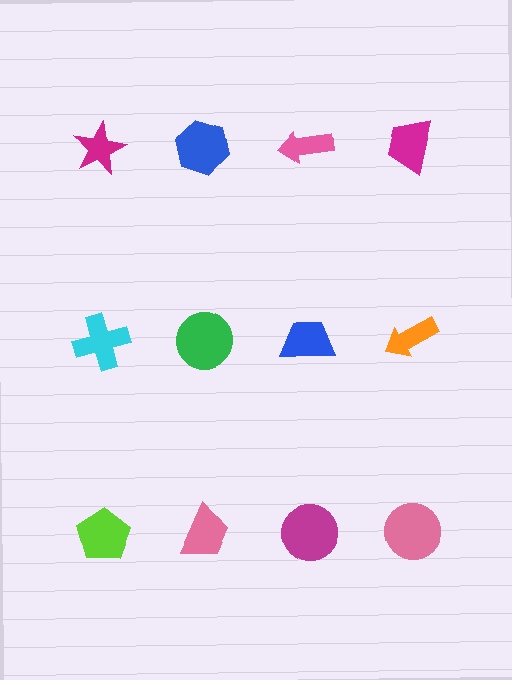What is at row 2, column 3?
A blue trapezoid.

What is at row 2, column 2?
A green circle.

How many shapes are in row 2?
4 shapes.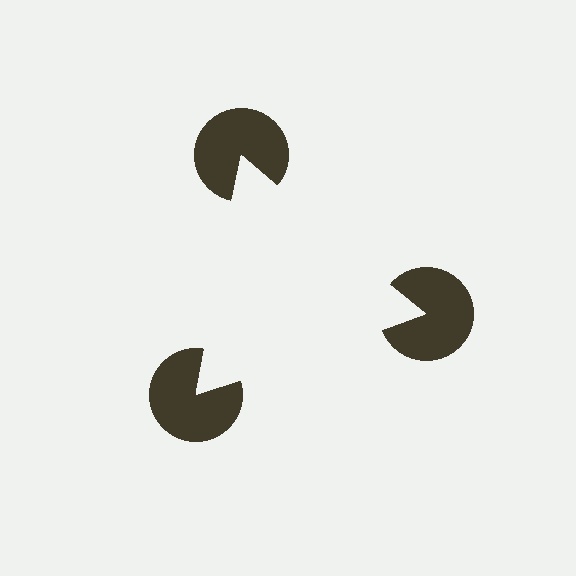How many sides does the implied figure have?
3 sides.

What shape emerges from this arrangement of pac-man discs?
An illusory triangle — its edges are inferred from the aligned wedge cuts in the pac-man discs, not physically drawn.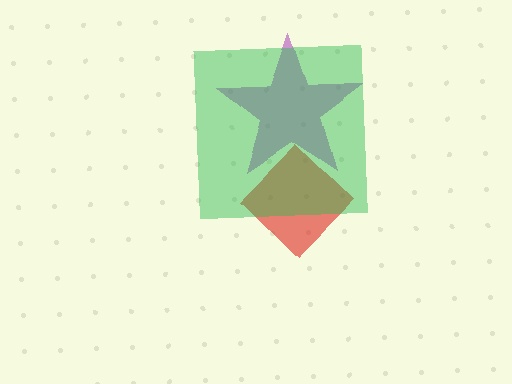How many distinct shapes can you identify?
There are 3 distinct shapes: a red diamond, a purple star, a green square.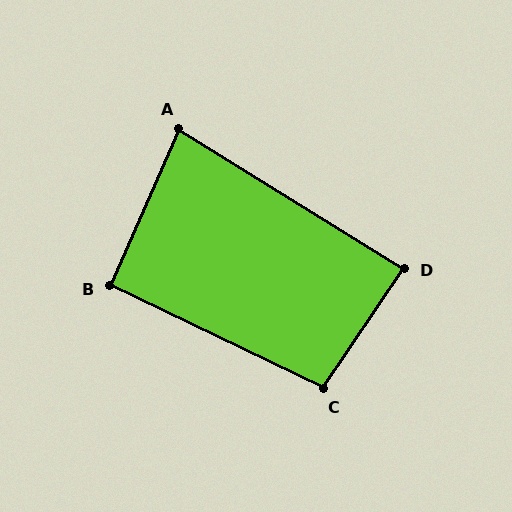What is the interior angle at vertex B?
Approximately 92 degrees (approximately right).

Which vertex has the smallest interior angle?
A, at approximately 82 degrees.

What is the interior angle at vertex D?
Approximately 88 degrees (approximately right).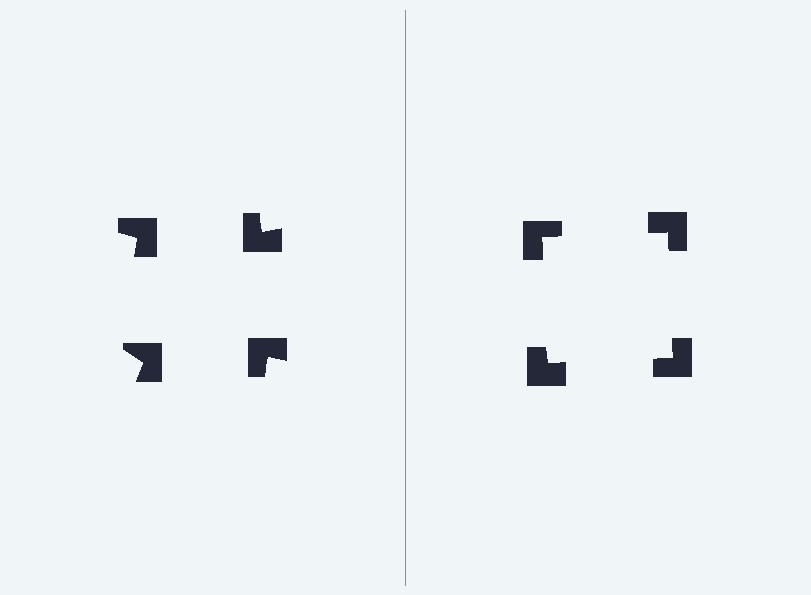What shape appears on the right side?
An illusory square.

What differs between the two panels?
The notched squares are positioned identically on both sides; only the wedge orientations differ. On the right they align to a square; on the left they are misaligned.